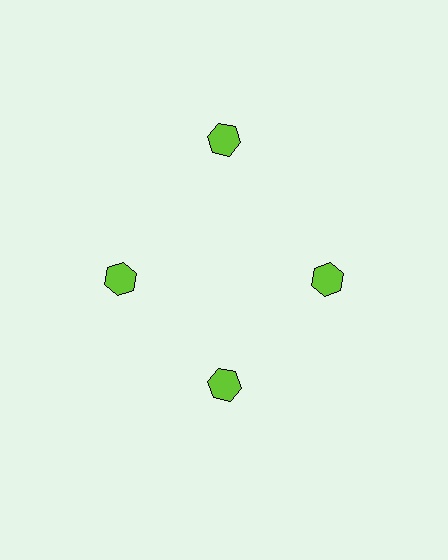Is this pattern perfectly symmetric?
No. The 4 lime hexagons are arranged in a ring, but one element near the 12 o'clock position is pushed outward from the center, breaking the 4-fold rotational symmetry.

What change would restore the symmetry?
The symmetry would be restored by moving it inward, back onto the ring so that all 4 hexagons sit at equal angles and equal distance from the center.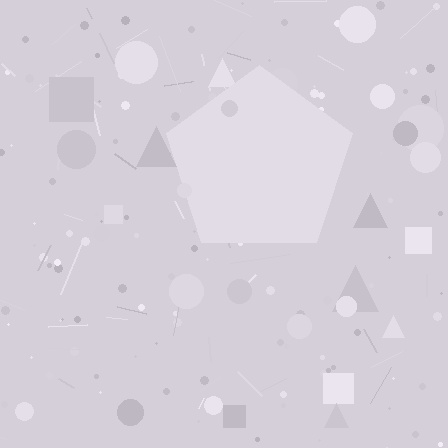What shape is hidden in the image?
A pentagon is hidden in the image.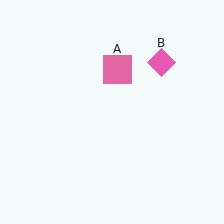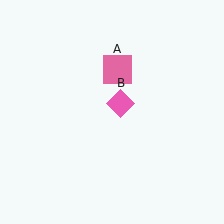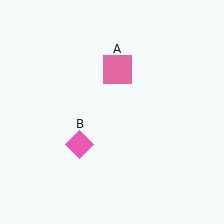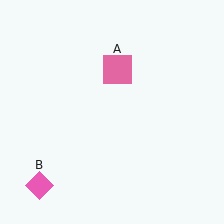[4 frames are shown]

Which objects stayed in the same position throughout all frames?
Pink square (object A) remained stationary.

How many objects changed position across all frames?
1 object changed position: pink diamond (object B).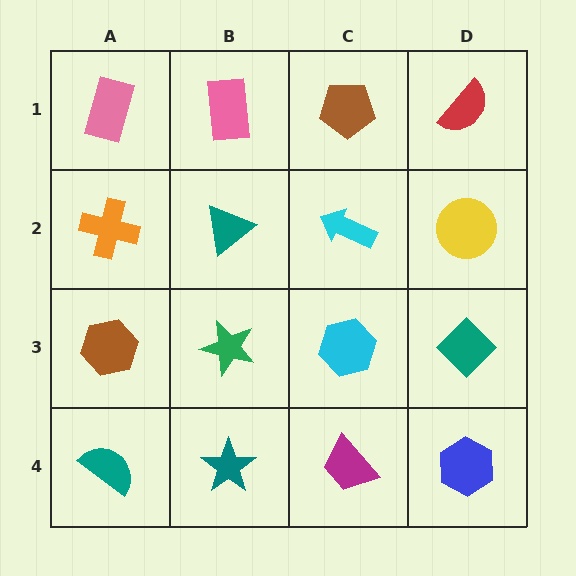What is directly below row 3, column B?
A teal star.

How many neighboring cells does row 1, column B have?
3.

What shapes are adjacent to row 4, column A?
A brown hexagon (row 3, column A), a teal star (row 4, column B).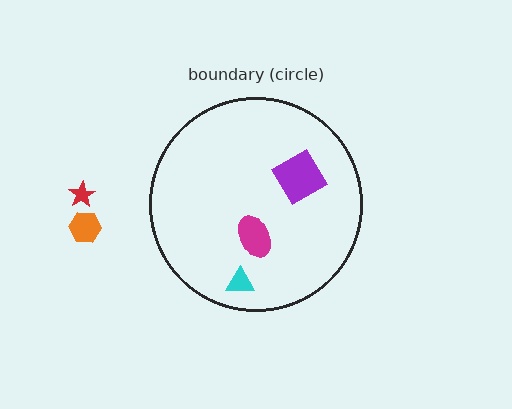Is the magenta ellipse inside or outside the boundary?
Inside.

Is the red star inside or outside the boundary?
Outside.